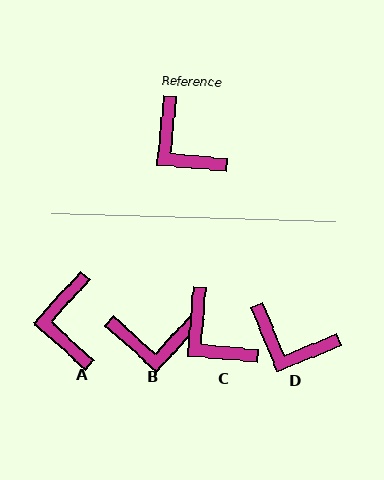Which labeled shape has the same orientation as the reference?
C.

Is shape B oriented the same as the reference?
No, it is off by about 53 degrees.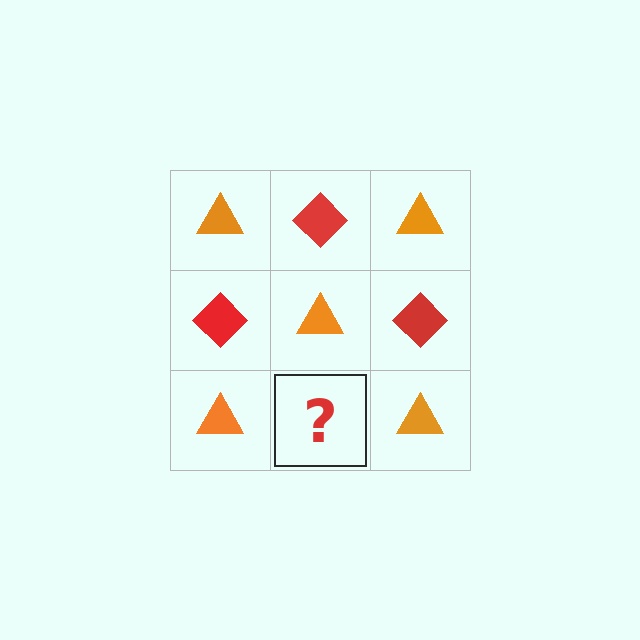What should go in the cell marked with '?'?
The missing cell should contain a red diamond.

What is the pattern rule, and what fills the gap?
The rule is that it alternates orange triangle and red diamond in a checkerboard pattern. The gap should be filled with a red diamond.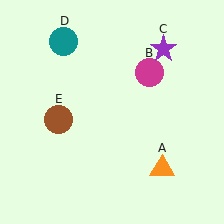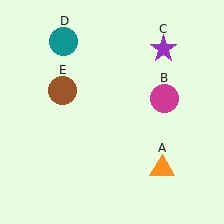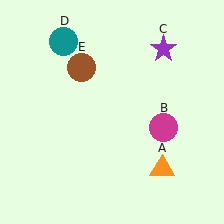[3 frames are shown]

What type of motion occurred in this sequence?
The magenta circle (object B), brown circle (object E) rotated clockwise around the center of the scene.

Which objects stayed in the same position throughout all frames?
Orange triangle (object A) and purple star (object C) and teal circle (object D) remained stationary.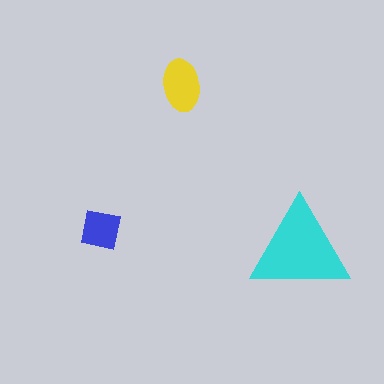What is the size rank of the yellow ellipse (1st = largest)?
2nd.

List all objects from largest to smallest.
The cyan triangle, the yellow ellipse, the blue square.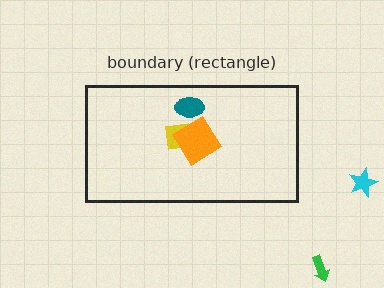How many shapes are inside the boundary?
3 inside, 2 outside.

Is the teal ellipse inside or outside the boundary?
Inside.